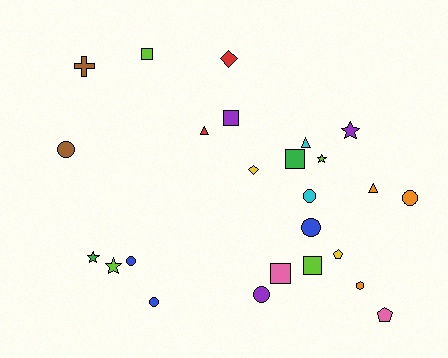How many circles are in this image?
There are 7 circles.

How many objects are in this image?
There are 25 objects.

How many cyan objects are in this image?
There are 2 cyan objects.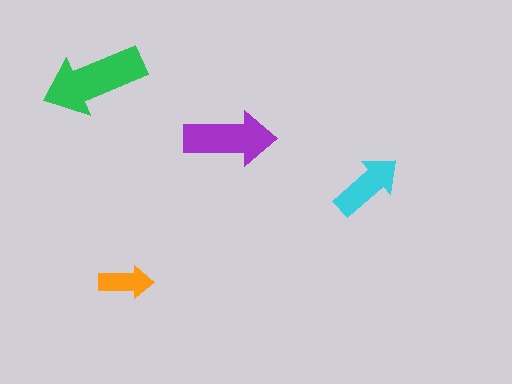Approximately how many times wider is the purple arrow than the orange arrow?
About 1.5 times wider.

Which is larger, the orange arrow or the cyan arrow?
The cyan one.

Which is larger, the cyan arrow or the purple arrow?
The purple one.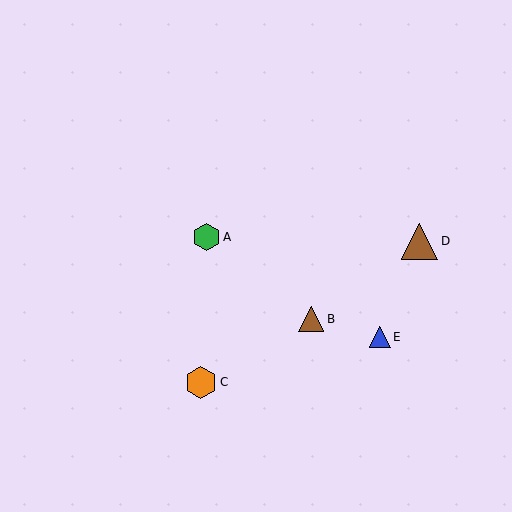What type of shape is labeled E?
Shape E is a blue triangle.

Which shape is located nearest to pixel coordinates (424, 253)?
The brown triangle (labeled D) at (420, 241) is nearest to that location.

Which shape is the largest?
The brown triangle (labeled D) is the largest.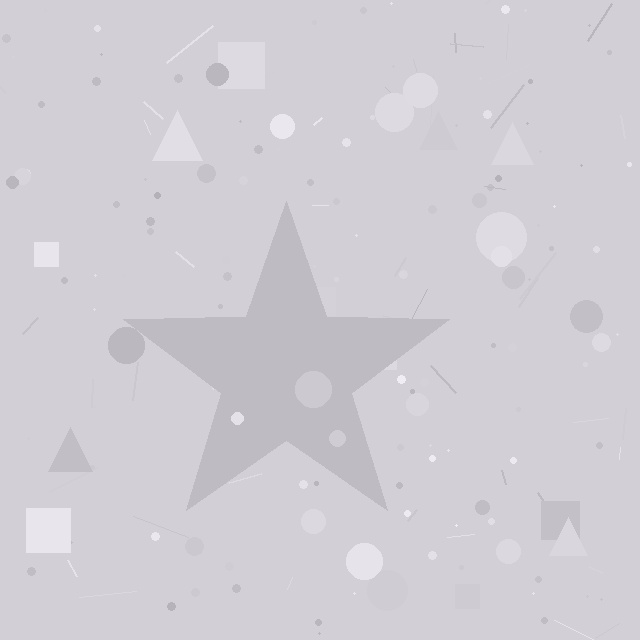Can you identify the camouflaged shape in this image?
The camouflaged shape is a star.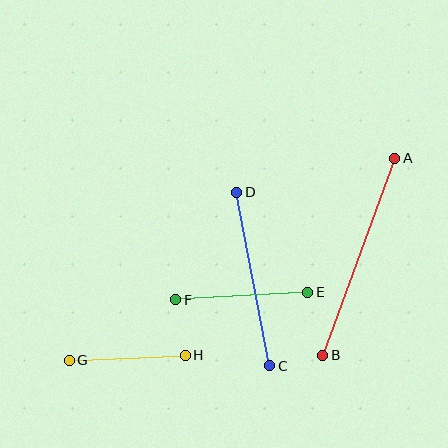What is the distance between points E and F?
The distance is approximately 132 pixels.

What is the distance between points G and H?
The distance is approximately 116 pixels.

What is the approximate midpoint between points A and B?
The midpoint is at approximately (359, 257) pixels.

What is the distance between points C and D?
The distance is approximately 176 pixels.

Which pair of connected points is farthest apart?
Points A and B are farthest apart.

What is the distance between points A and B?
The distance is approximately 209 pixels.